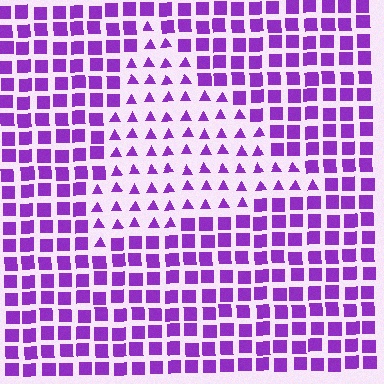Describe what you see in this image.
The image is filled with small purple elements arranged in a uniform grid. A triangle-shaped region contains triangles, while the surrounding area contains squares. The boundary is defined purely by the change in element shape.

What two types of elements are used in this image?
The image uses triangles inside the triangle region and squares outside it.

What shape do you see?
I see a triangle.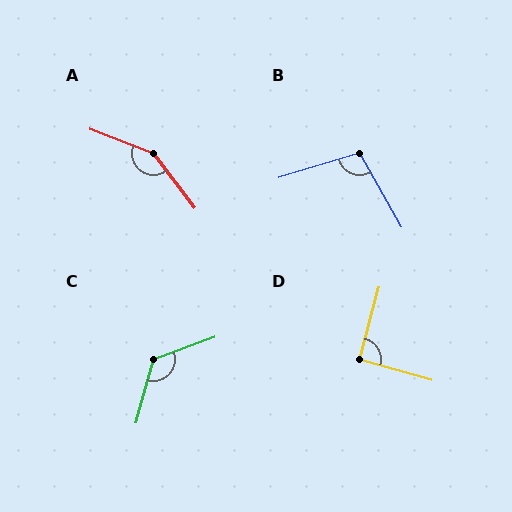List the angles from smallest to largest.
D (90°), B (103°), C (126°), A (148°).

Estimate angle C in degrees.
Approximately 126 degrees.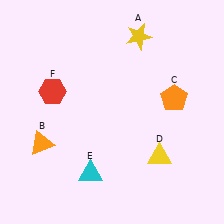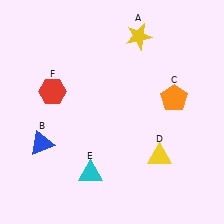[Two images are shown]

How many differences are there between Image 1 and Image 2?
There is 1 difference between the two images.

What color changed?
The triangle (B) changed from orange in Image 1 to blue in Image 2.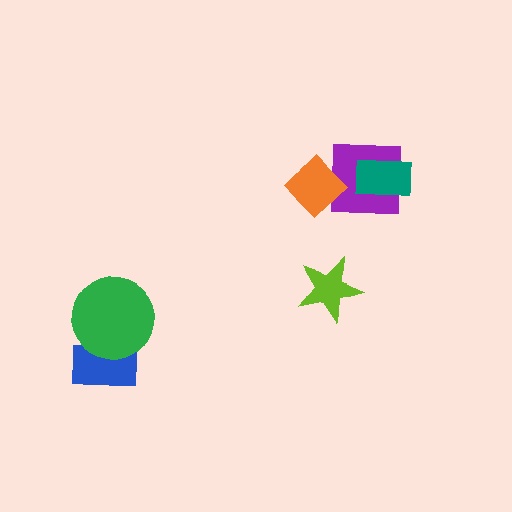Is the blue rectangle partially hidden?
Yes, it is partially covered by another shape.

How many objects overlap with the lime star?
0 objects overlap with the lime star.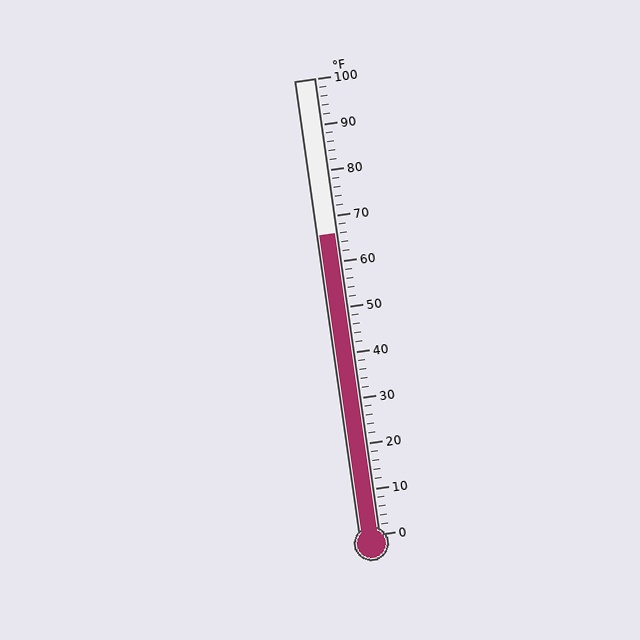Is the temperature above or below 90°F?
The temperature is below 90°F.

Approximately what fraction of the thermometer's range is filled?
The thermometer is filled to approximately 65% of its range.